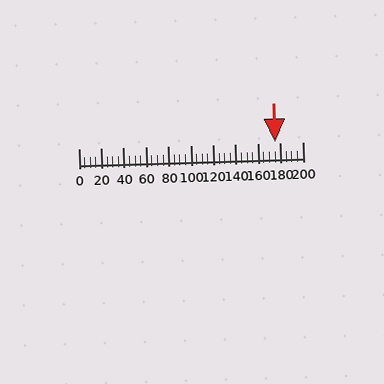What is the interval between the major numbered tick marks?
The major tick marks are spaced 20 units apart.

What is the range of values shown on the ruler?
The ruler shows values from 0 to 200.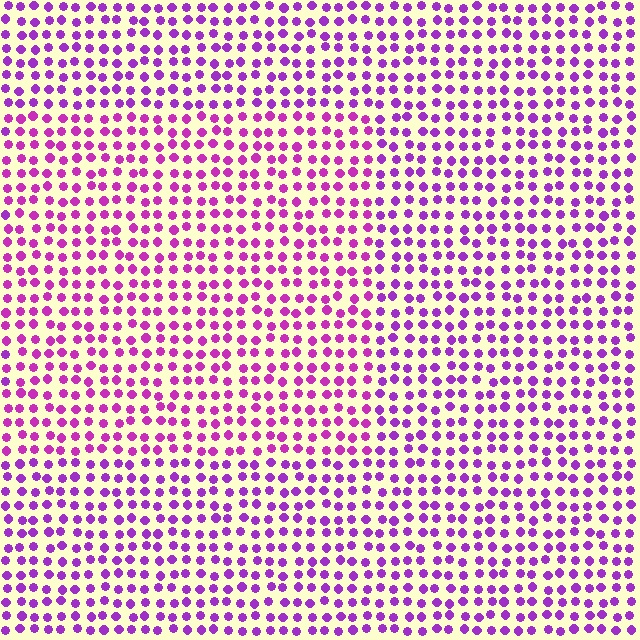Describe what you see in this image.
The image is filled with small purple elements in a uniform arrangement. A rectangle-shaped region is visible where the elements are tinted to a slightly different hue, forming a subtle color boundary.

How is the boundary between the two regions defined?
The boundary is defined purely by a slight shift in hue (about 21 degrees). Spacing, size, and orientation are identical on both sides.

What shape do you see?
I see a rectangle.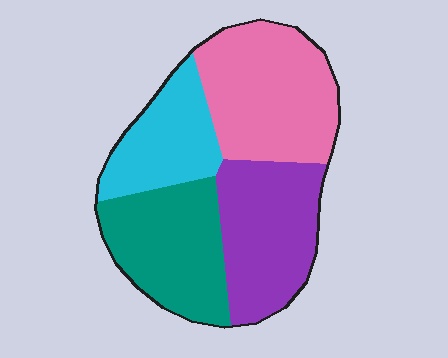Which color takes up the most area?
Pink, at roughly 30%.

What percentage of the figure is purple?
Purple takes up about one quarter (1/4) of the figure.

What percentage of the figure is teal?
Teal takes up about one quarter (1/4) of the figure.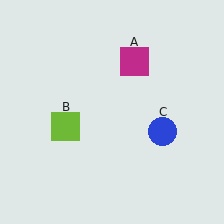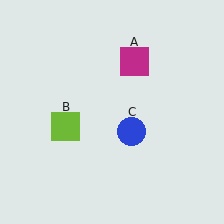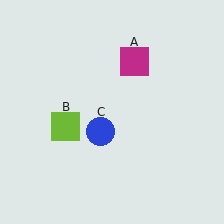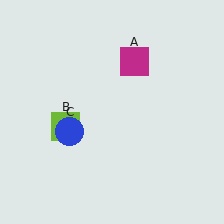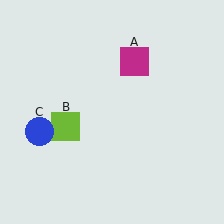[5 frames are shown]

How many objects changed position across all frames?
1 object changed position: blue circle (object C).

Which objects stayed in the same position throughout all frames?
Magenta square (object A) and lime square (object B) remained stationary.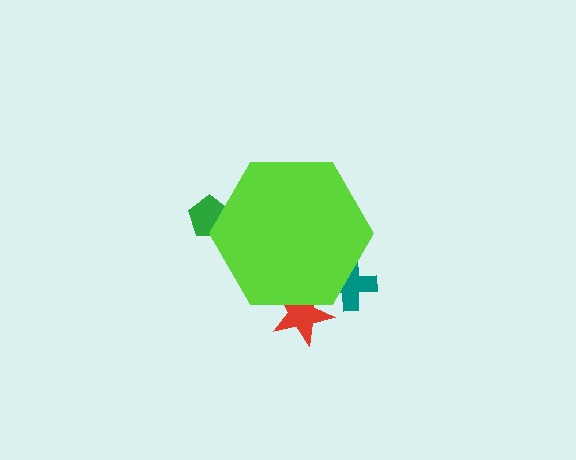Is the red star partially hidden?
Yes, the red star is partially hidden behind the lime hexagon.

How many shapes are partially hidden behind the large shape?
3 shapes are partially hidden.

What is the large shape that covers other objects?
A lime hexagon.